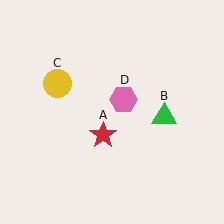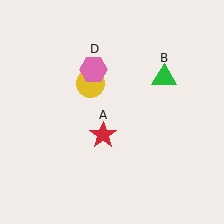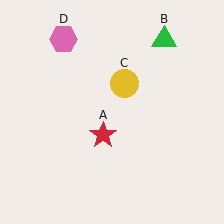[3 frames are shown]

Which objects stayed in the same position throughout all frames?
Red star (object A) remained stationary.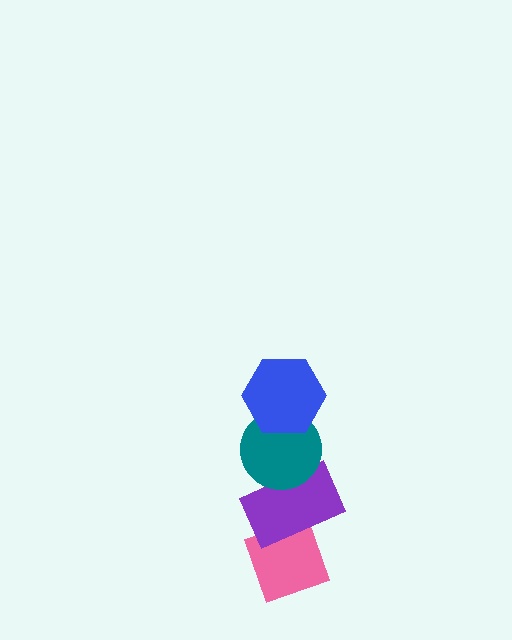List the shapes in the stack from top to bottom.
From top to bottom: the blue hexagon, the teal circle, the purple rectangle, the pink diamond.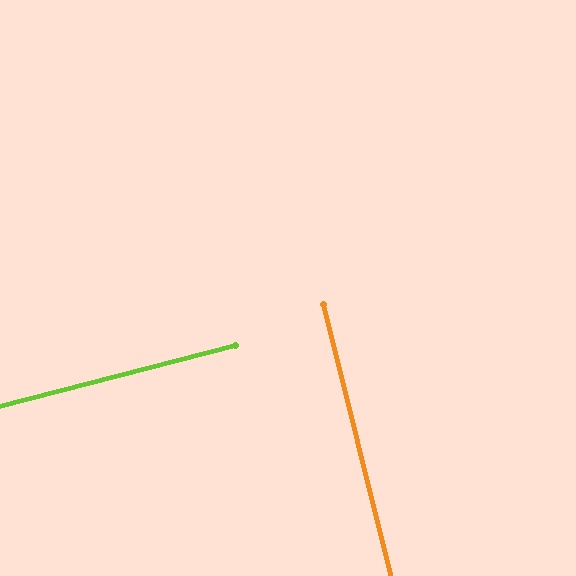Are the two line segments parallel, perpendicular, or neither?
Perpendicular — they meet at approximately 90°.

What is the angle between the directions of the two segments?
Approximately 90 degrees.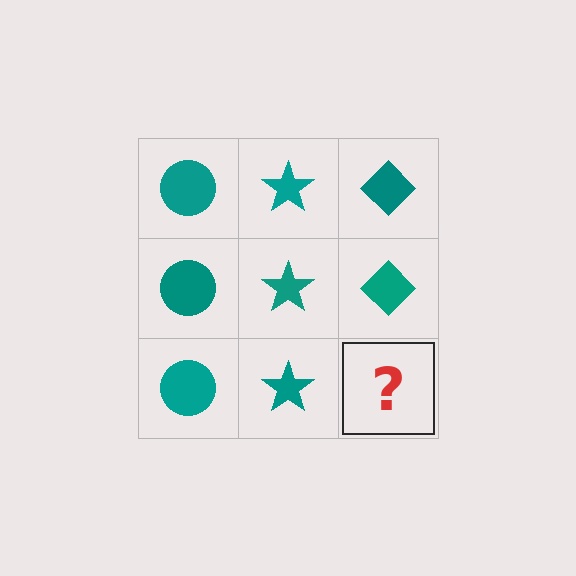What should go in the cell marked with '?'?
The missing cell should contain a teal diamond.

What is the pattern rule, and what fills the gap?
The rule is that each column has a consistent shape. The gap should be filled with a teal diamond.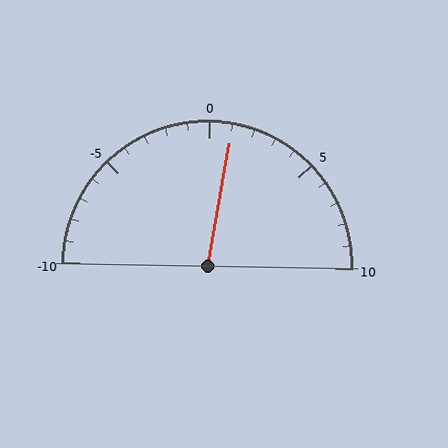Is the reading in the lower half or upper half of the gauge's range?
The reading is in the upper half of the range (-10 to 10).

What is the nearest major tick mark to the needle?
The nearest major tick mark is 0.